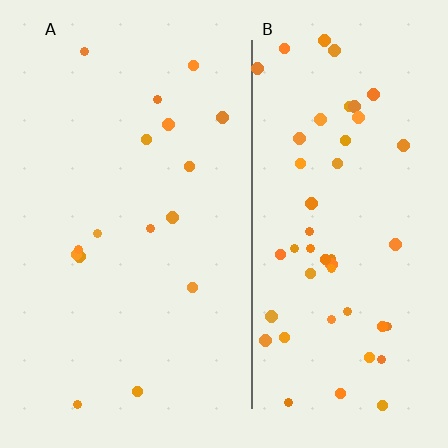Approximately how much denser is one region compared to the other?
Approximately 3.2× — region B over region A.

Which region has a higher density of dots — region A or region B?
B (the right).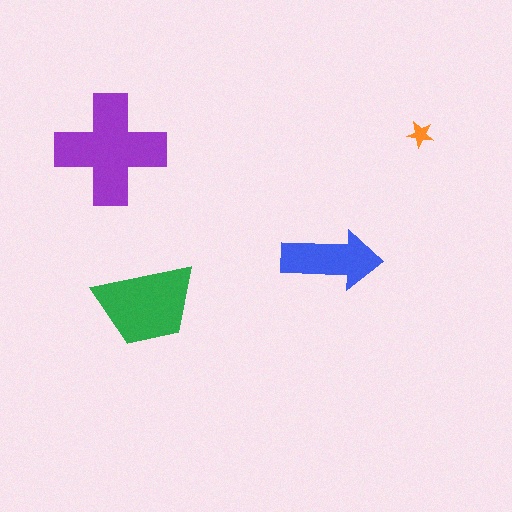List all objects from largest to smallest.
The purple cross, the green trapezoid, the blue arrow, the orange star.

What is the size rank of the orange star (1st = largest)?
4th.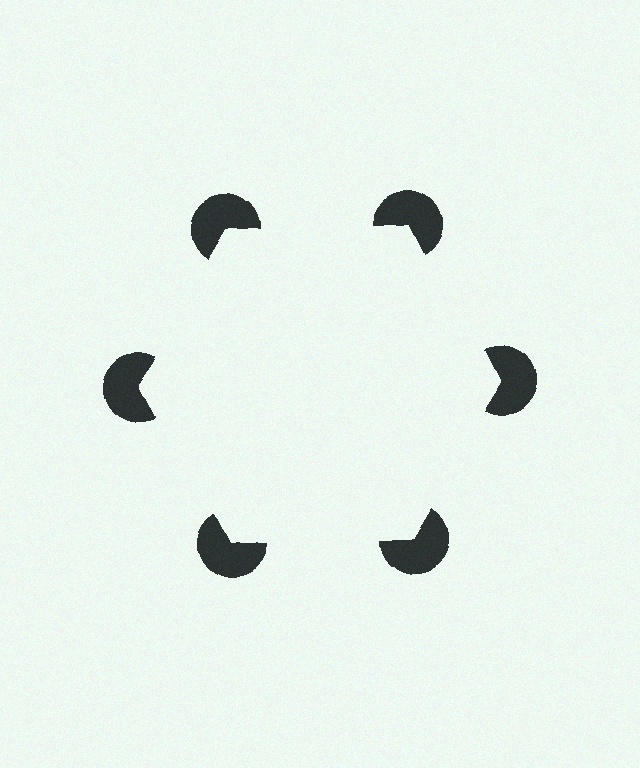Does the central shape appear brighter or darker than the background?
It typically appears slightly brighter than the background, even though no actual brightness change is drawn.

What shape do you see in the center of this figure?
An illusory hexagon — its edges are inferred from the aligned wedge cuts in the pac-man discs, not physically drawn.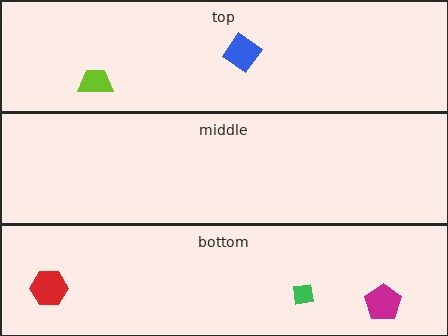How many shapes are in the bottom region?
3.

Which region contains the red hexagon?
The bottom region.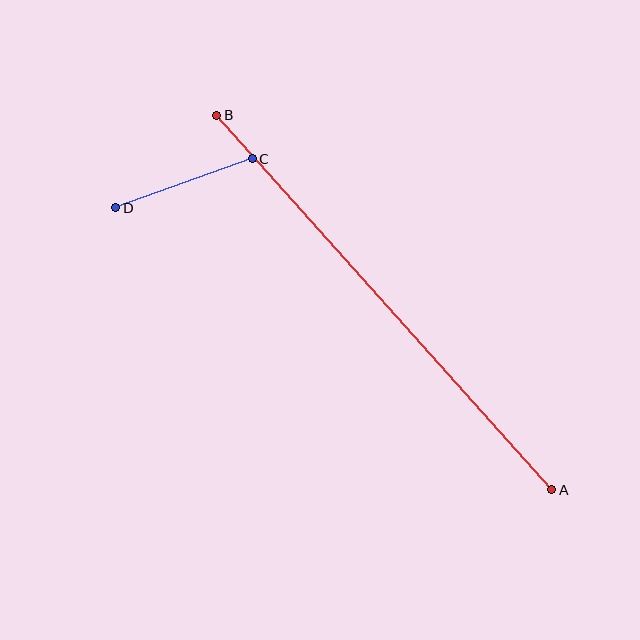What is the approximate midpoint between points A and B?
The midpoint is at approximately (384, 303) pixels.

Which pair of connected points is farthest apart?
Points A and B are farthest apart.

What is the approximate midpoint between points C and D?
The midpoint is at approximately (184, 183) pixels.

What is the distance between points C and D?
The distance is approximately 145 pixels.